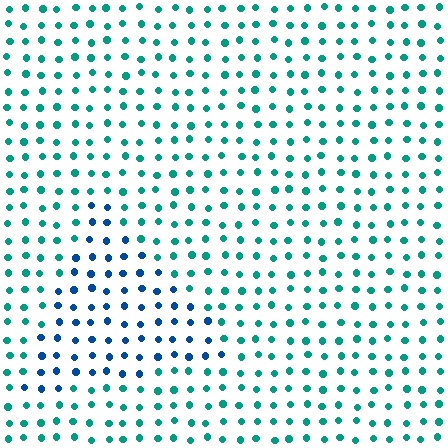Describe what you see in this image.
The image is filled with small teal elements in a uniform arrangement. A triangle-shaped region is visible where the elements are tinted to a slightly different hue, forming a subtle color boundary.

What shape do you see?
I see a triangle.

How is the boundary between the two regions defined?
The boundary is defined purely by a slight shift in hue (about 43 degrees). Spacing, size, and orientation are identical on both sides.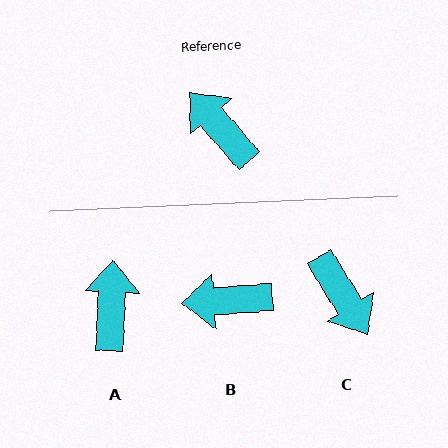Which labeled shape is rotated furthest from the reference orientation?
C, about 171 degrees away.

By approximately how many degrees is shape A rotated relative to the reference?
Approximately 44 degrees clockwise.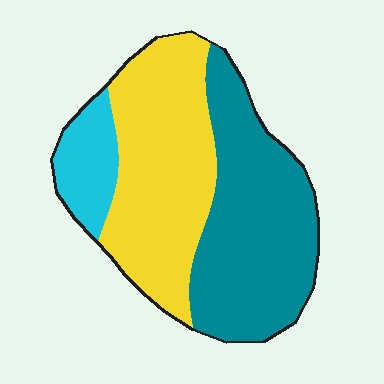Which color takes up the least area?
Cyan, at roughly 10%.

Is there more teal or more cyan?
Teal.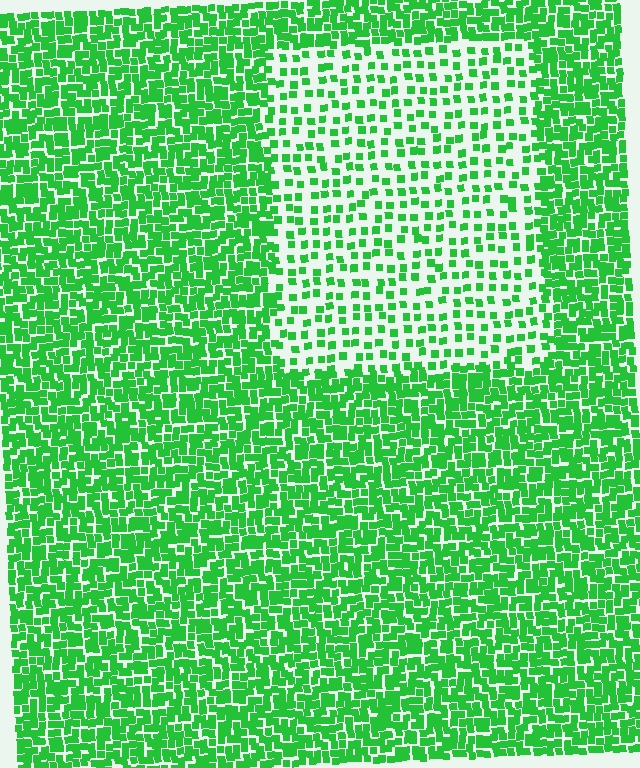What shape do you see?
I see a rectangle.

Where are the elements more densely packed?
The elements are more densely packed outside the rectangle boundary.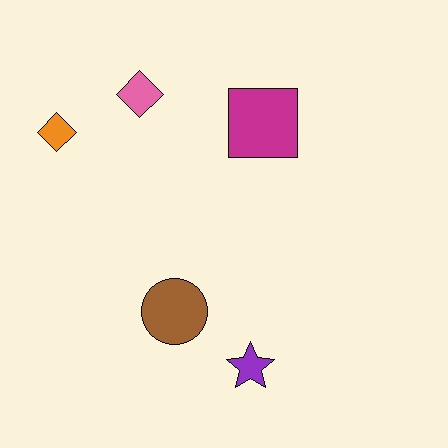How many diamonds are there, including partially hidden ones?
There are 2 diamonds.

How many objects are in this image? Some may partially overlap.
There are 5 objects.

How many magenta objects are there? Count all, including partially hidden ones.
There is 1 magenta object.